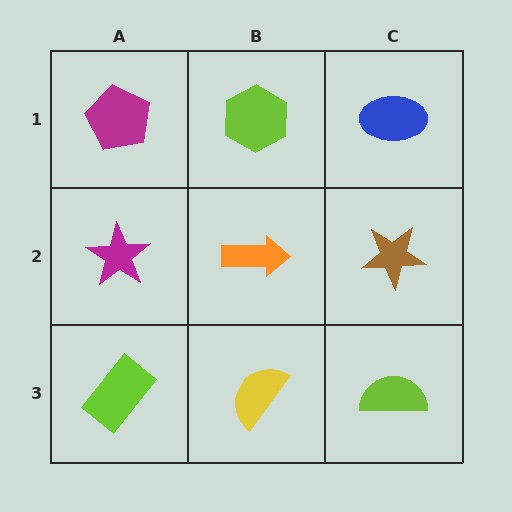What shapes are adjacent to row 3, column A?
A magenta star (row 2, column A), a yellow semicircle (row 3, column B).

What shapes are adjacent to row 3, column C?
A brown star (row 2, column C), a yellow semicircle (row 3, column B).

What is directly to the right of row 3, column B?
A lime semicircle.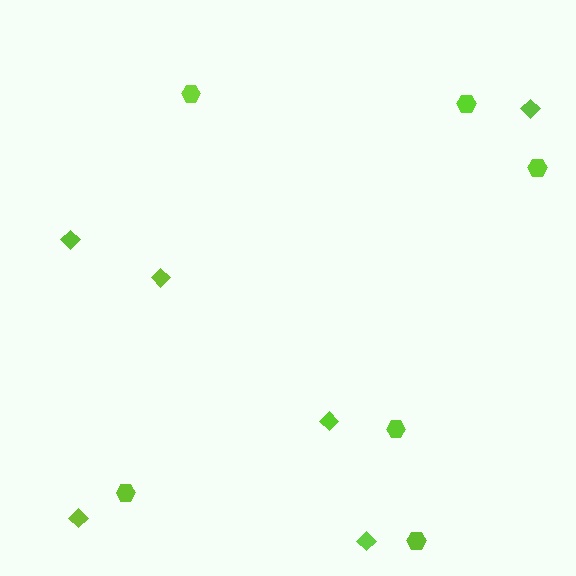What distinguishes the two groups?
There are 2 groups: one group of diamonds (6) and one group of hexagons (6).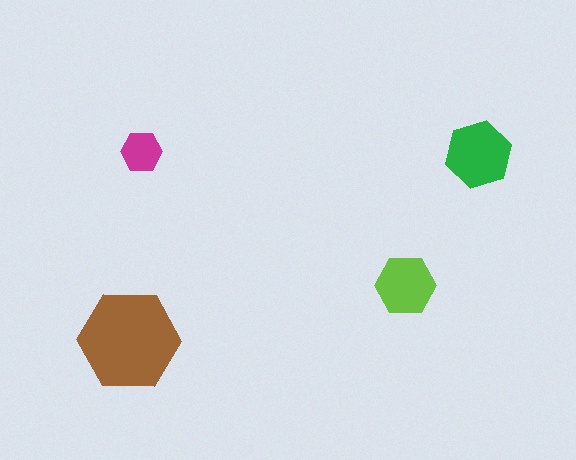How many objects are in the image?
There are 4 objects in the image.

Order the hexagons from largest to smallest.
the brown one, the green one, the lime one, the magenta one.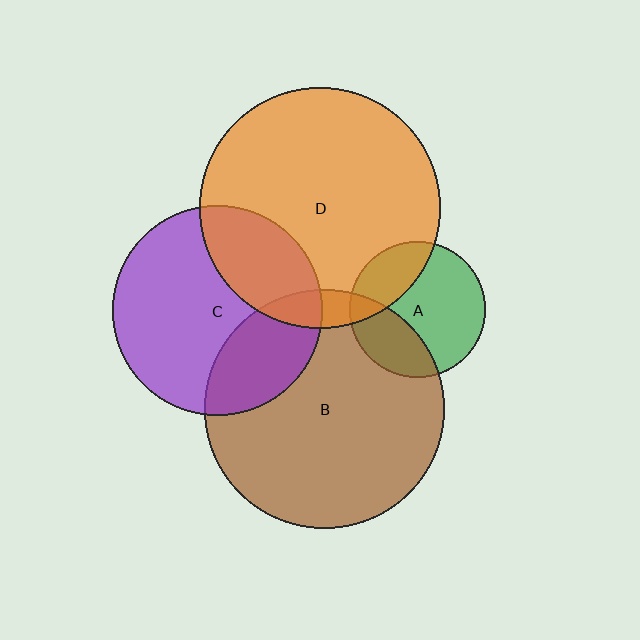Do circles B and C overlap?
Yes.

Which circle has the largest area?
Circle D (orange).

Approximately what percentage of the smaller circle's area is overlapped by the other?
Approximately 25%.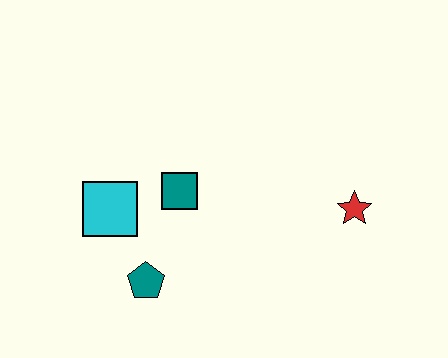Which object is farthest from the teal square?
The red star is farthest from the teal square.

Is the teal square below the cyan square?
No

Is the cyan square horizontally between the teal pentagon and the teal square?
No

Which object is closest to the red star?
The teal square is closest to the red star.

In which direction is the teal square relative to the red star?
The teal square is to the left of the red star.